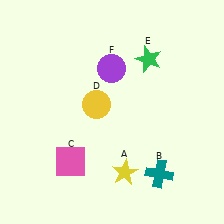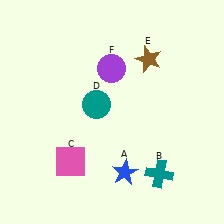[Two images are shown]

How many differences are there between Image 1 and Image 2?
There are 3 differences between the two images.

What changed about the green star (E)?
In Image 1, E is green. In Image 2, it changed to brown.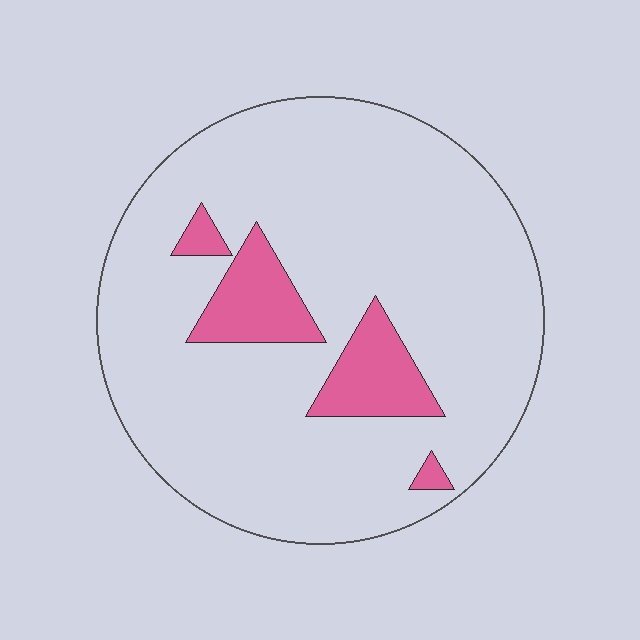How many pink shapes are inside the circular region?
4.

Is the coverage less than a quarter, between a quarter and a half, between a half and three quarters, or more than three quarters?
Less than a quarter.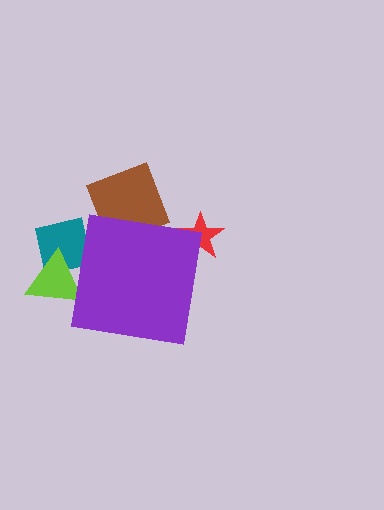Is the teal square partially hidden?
Yes, the teal square is partially hidden behind the purple square.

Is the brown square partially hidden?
Yes, the brown square is partially hidden behind the purple square.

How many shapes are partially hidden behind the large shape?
4 shapes are partially hidden.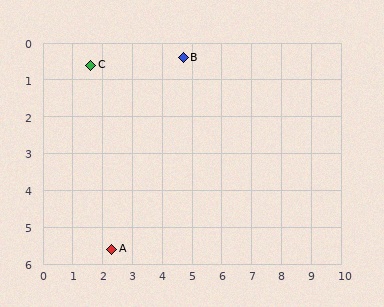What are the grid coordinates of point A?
Point A is at approximately (2.3, 5.6).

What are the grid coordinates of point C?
Point C is at approximately (1.6, 0.6).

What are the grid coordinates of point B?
Point B is at approximately (4.7, 0.4).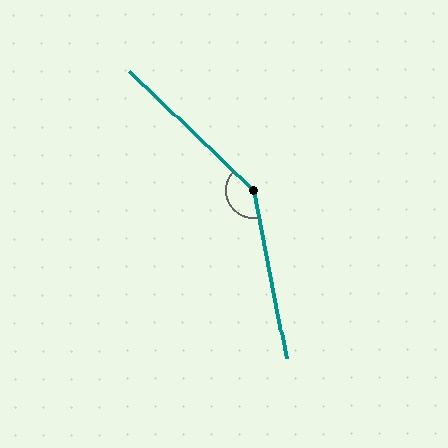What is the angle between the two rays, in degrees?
Approximately 145 degrees.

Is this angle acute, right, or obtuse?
It is obtuse.